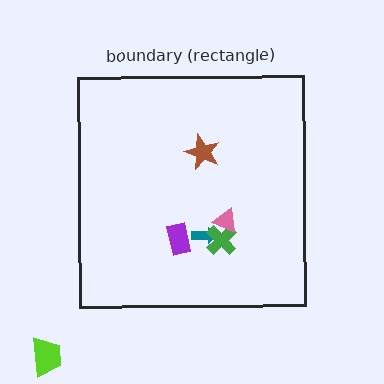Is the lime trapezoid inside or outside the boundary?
Outside.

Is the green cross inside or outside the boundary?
Inside.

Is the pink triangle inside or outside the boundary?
Inside.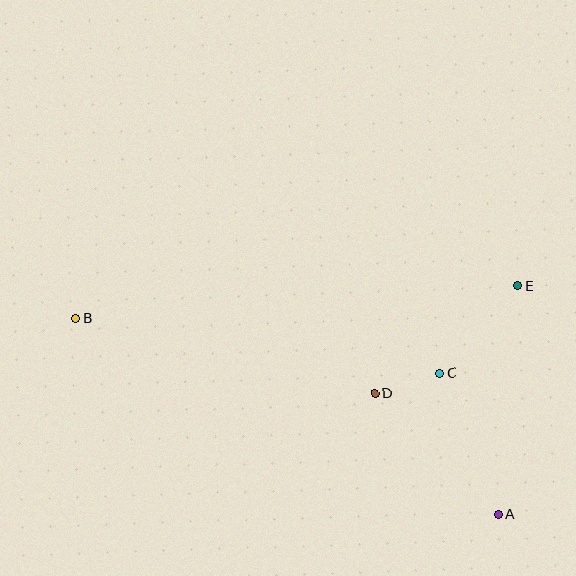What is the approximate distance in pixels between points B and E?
The distance between B and E is approximately 443 pixels.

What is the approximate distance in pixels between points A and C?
The distance between A and C is approximately 153 pixels.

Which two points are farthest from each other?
Points A and B are farthest from each other.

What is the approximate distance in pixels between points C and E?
The distance between C and E is approximately 117 pixels.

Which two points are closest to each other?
Points C and D are closest to each other.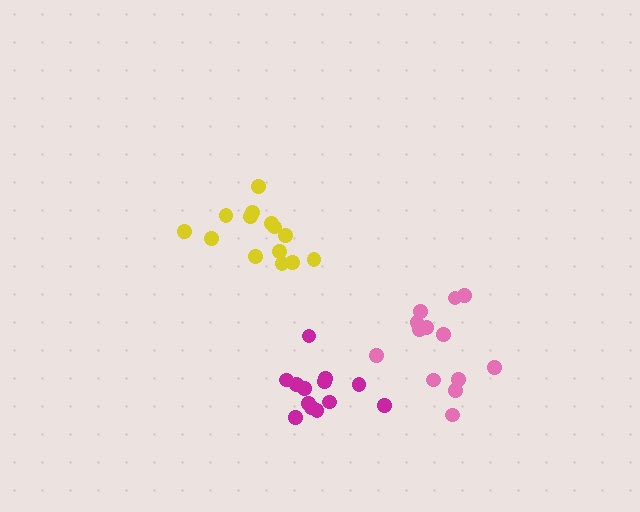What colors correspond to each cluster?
The clusters are colored: magenta, yellow, pink.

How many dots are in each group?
Group 1: 13 dots, Group 2: 14 dots, Group 3: 13 dots (40 total).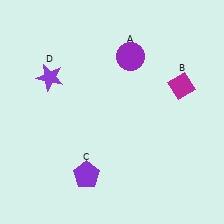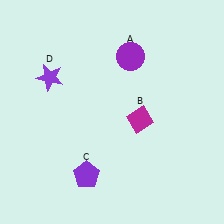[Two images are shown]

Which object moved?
The magenta diamond (B) moved left.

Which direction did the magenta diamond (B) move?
The magenta diamond (B) moved left.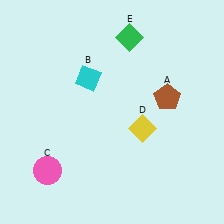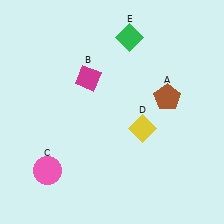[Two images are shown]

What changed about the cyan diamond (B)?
In Image 1, B is cyan. In Image 2, it changed to magenta.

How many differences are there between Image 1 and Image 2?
There is 1 difference between the two images.